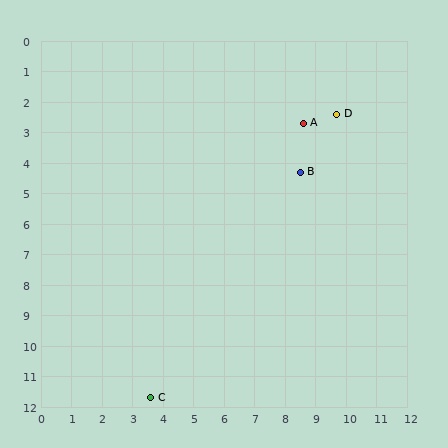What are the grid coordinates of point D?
Point D is at approximately (9.7, 2.4).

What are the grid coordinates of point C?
Point C is at approximately (3.6, 11.7).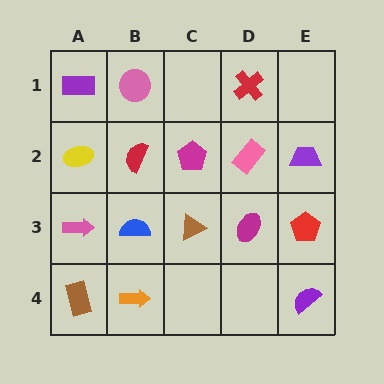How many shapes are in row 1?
3 shapes.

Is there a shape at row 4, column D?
No, that cell is empty.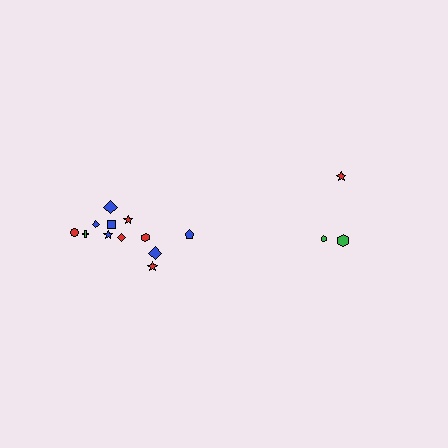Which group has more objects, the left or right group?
The left group.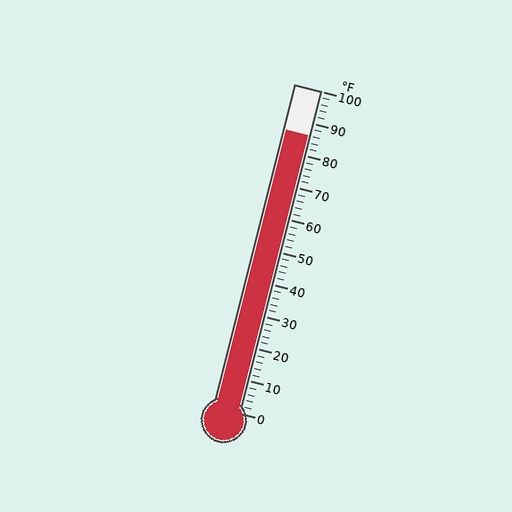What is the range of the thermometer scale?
The thermometer scale ranges from 0°F to 100°F.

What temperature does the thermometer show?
The thermometer shows approximately 86°F.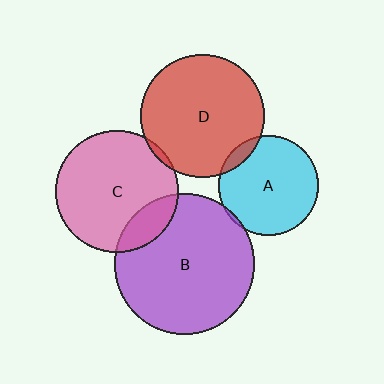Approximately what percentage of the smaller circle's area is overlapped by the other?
Approximately 5%.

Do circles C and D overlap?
Yes.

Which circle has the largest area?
Circle B (purple).